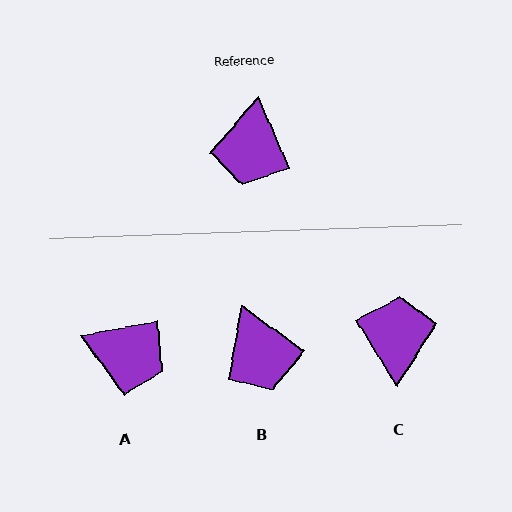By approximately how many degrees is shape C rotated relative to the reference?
Approximately 172 degrees clockwise.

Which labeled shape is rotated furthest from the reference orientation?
C, about 172 degrees away.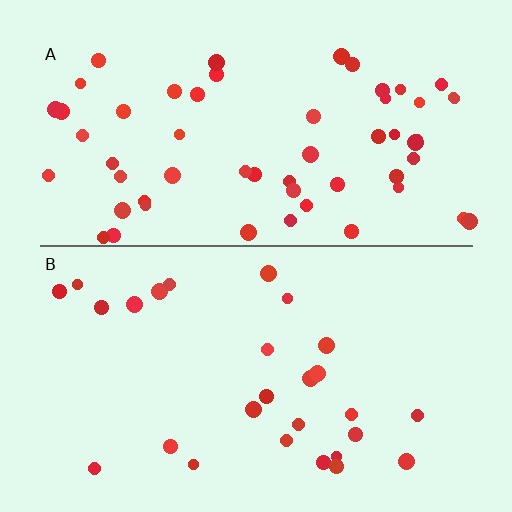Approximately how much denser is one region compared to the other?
Approximately 2.1× — region A over region B.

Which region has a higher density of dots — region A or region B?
A (the top).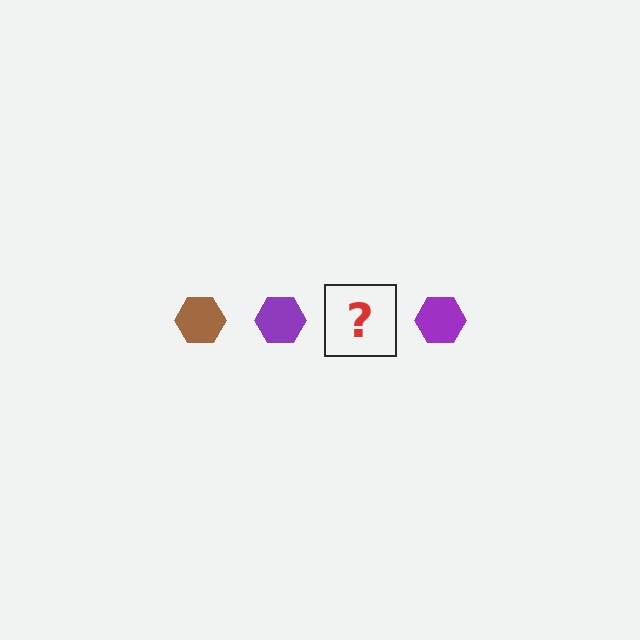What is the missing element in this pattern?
The missing element is a brown hexagon.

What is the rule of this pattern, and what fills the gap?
The rule is that the pattern cycles through brown, purple hexagons. The gap should be filled with a brown hexagon.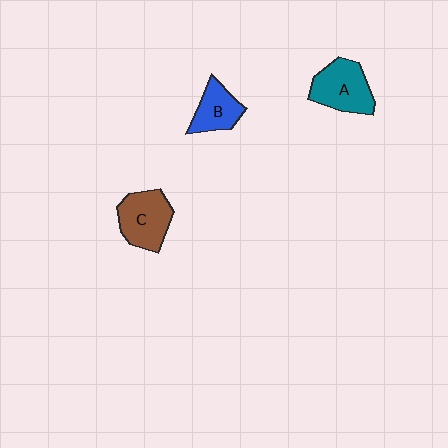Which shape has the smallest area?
Shape B (blue).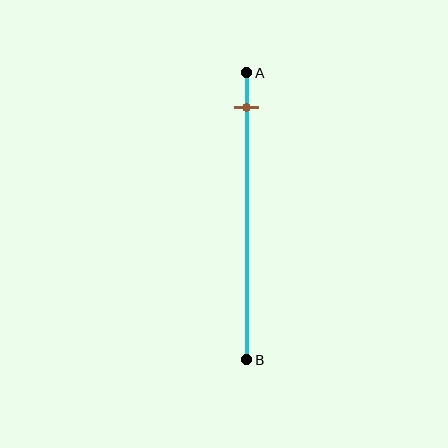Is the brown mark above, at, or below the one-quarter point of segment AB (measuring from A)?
The brown mark is above the one-quarter point of segment AB.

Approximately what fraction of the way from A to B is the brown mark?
The brown mark is approximately 10% of the way from A to B.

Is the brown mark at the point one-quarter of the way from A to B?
No, the mark is at about 10% from A, not at the 25% one-quarter point.